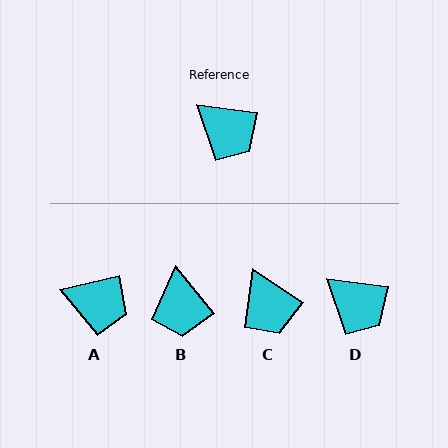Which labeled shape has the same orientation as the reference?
D.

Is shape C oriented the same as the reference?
No, it is off by about 26 degrees.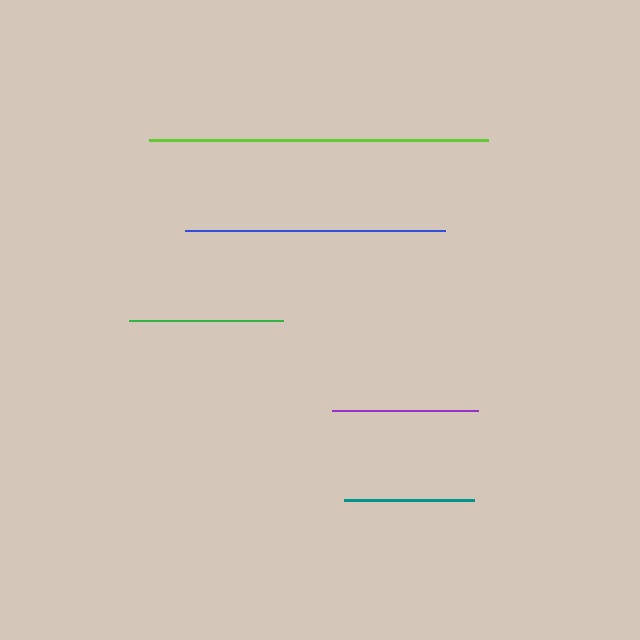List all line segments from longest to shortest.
From longest to shortest: lime, blue, green, purple, teal.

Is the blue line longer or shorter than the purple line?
The blue line is longer than the purple line.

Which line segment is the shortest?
The teal line is the shortest at approximately 130 pixels.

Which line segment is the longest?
The lime line is the longest at approximately 339 pixels.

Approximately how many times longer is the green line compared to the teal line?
The green line is approximately 1.2 times the length of the teal line.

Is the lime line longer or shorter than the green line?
The lime line is longer than the green line.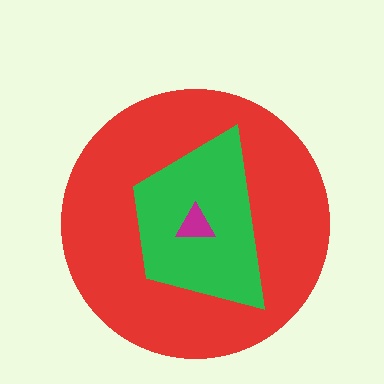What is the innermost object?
The magenta triangle.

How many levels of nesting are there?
3.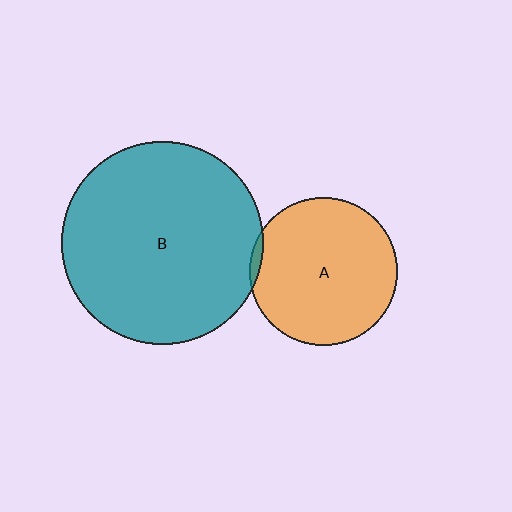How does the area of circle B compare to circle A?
Approximately 1.9 times.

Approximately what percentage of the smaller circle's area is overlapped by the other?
Approximately 5%.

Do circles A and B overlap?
Yes.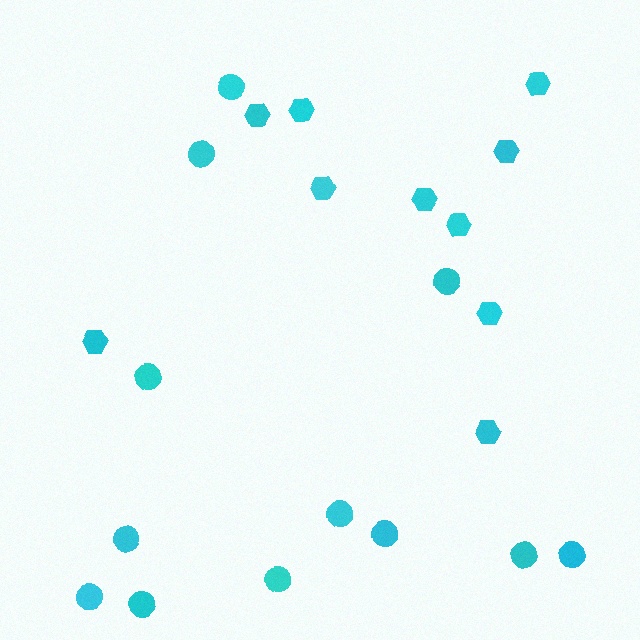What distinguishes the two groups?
There are 2 groups: one group of circles (12) and one group of hexagons (10).